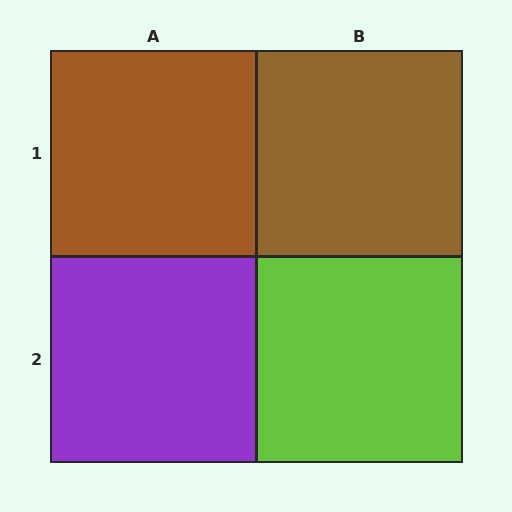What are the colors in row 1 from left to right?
Brown, brown.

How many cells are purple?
1 cell is purple.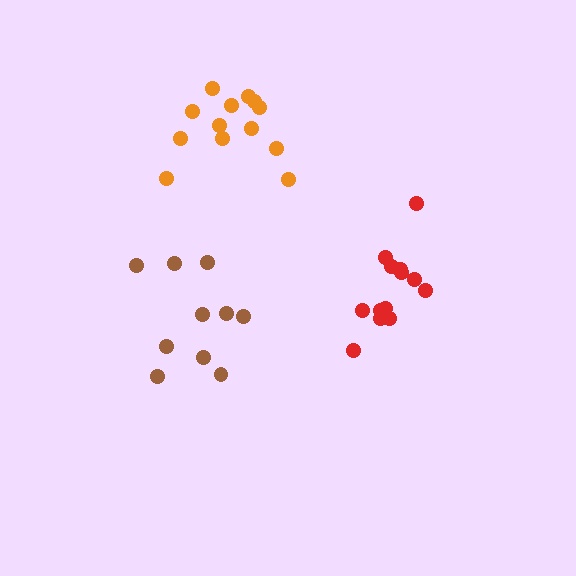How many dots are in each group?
Group 1: 13 dots, Group 2: 13 dots, Group 3: 10 dots (36 total).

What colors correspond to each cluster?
The clusters are colored: red, orange, brown.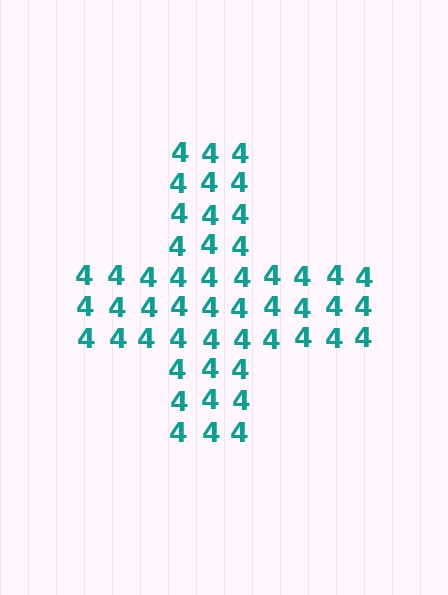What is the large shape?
The large shape is a cross.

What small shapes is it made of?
It is made of small digit 4's.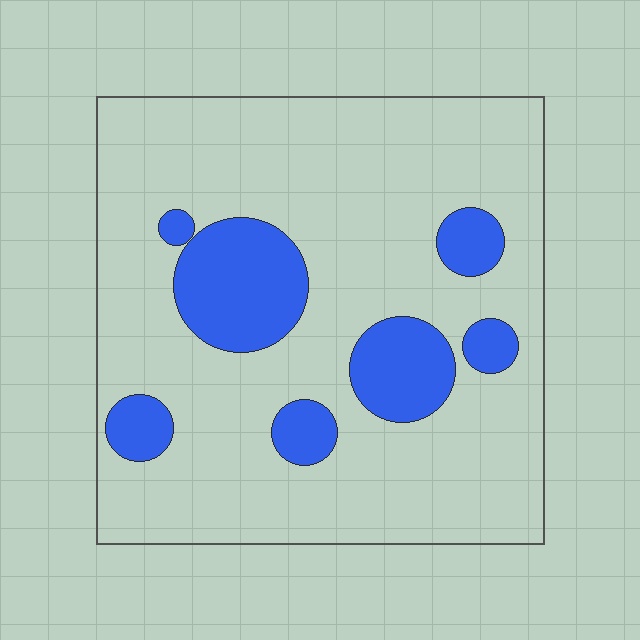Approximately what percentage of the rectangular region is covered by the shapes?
Approximately 20%.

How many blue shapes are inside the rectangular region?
7.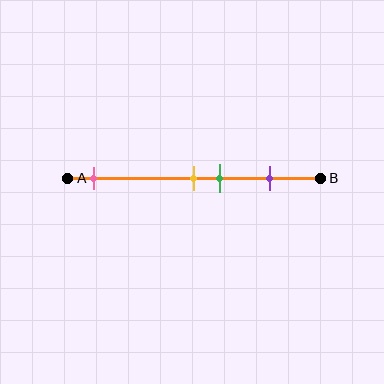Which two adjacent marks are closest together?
The yellow and green marks are the closest adjacent pair.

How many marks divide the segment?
There are 4 marks dividing the segment.